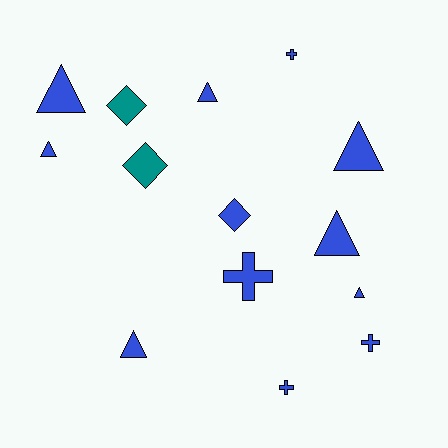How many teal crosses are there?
There are no teal crosses.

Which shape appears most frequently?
Triangle, with 7 objects.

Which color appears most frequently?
Blue, with 12 objects.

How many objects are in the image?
There are 14 objects.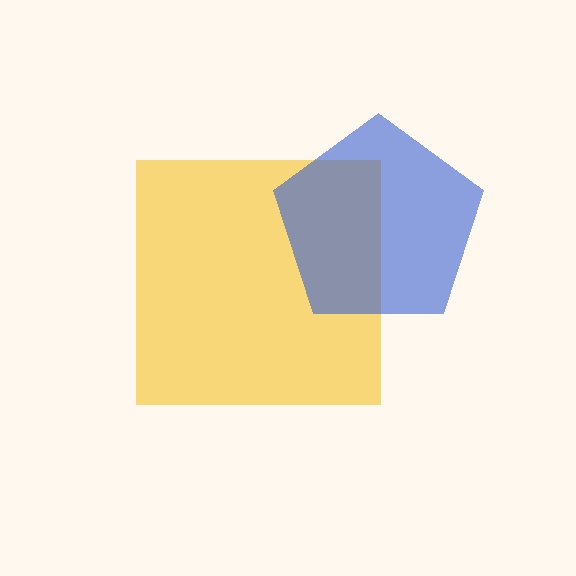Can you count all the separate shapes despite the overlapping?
Yes, there are 2 separate shapes.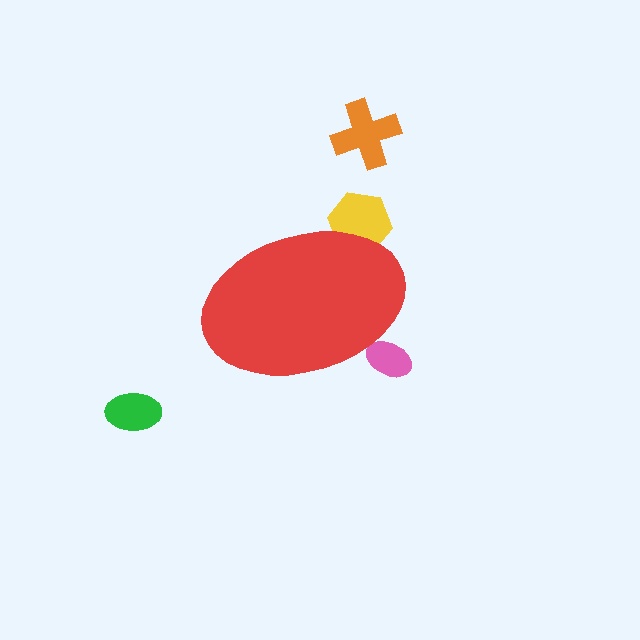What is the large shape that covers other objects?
A red ellipse.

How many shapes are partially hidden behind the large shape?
2 shapes are partially hidden.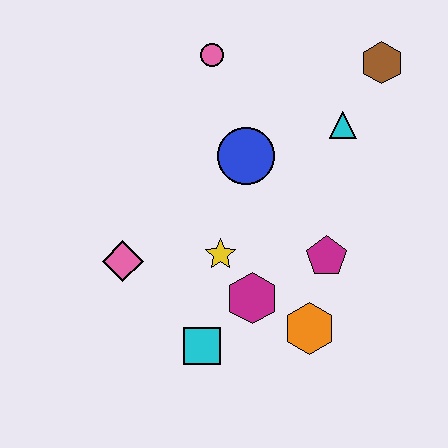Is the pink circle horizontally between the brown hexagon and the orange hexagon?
No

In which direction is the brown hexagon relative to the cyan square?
The brown hexagon is above the cyan square.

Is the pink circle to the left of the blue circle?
Yes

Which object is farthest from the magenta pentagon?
The pink circle is farthest from the magenta pentagon.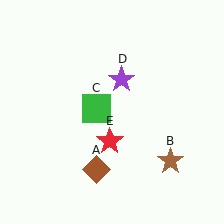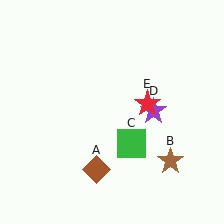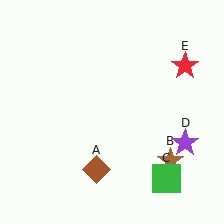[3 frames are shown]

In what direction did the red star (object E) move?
The red star (object E) moved up and to the right.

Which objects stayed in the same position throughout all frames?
Brown diamond (object A) and brown star (object B) remained stationary.